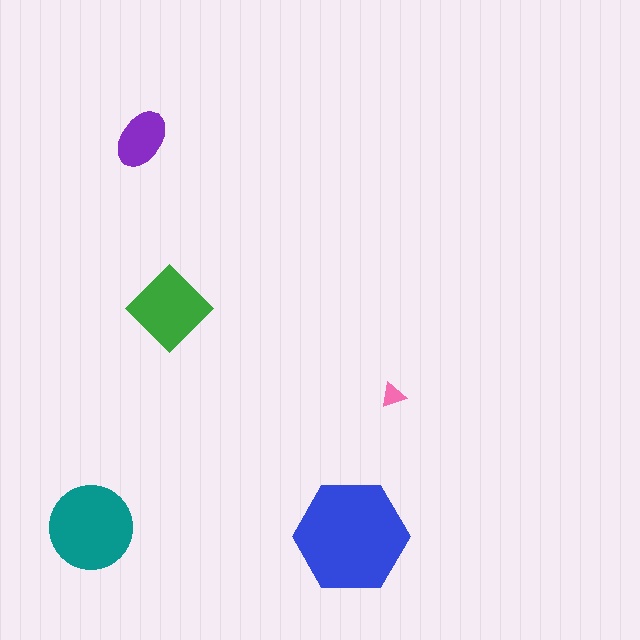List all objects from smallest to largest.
The pink triangle, the purple ellipse, the green diamond, the teal circle, the blue hexagon.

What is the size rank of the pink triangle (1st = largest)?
5th.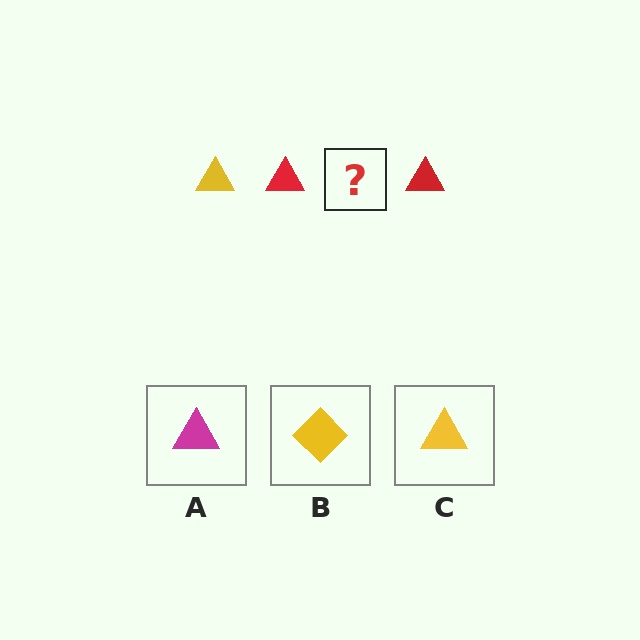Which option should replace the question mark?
Option C.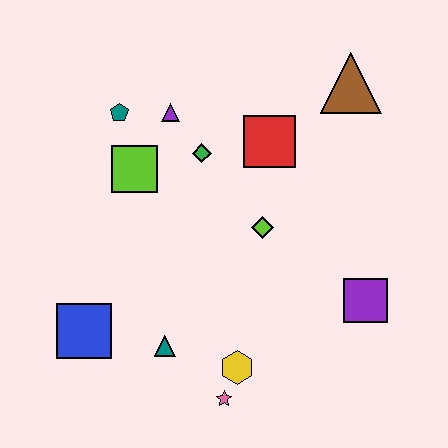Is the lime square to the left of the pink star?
Yes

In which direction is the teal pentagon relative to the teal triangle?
The teal pentagon is above the teal triangle.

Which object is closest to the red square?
The green diamond is closest to the red square.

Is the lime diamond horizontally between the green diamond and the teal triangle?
No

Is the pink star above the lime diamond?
No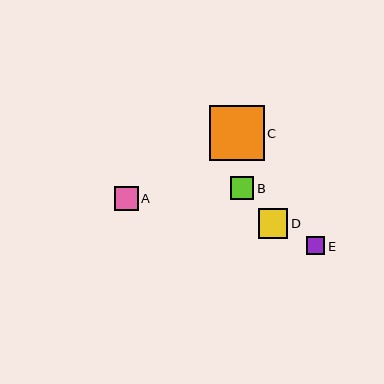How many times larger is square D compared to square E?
Square D is approximately 1.6 times the size of square E.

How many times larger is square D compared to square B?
Square D is approximately 1.3 times the size of square B.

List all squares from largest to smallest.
From largest to smallest: C, D, A, B, E.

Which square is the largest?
Square C is the largest with a size of approximately 55 pixels.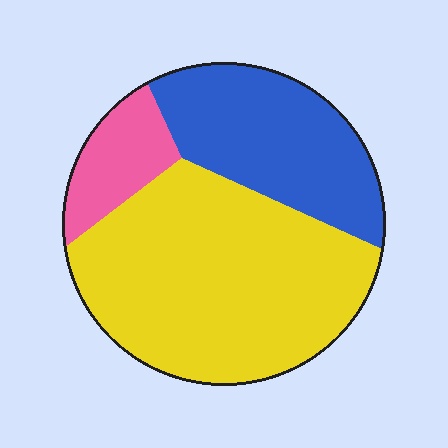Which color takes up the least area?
Pink, at roughly 10%.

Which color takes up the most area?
Yellow, at roughly 60%.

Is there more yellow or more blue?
Yellow.